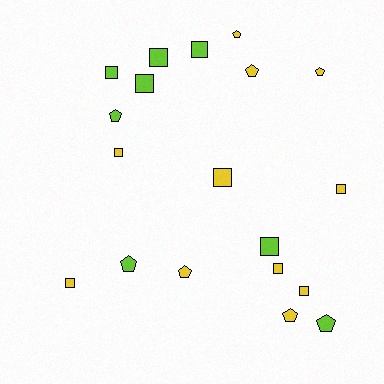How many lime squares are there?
There are 5 lime squares.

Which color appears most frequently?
Yellow, with 11 objects.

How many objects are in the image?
There are 19 objects.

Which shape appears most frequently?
Square, with 11 objects.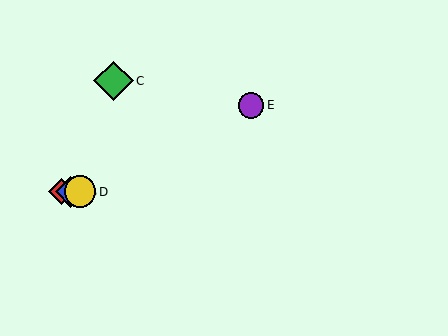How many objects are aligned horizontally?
3 objects (A, B, D) are aligned horizontally.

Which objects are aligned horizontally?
Objects A, B, D are aligned horizontally.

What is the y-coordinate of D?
Object D is at y≈192.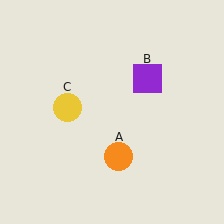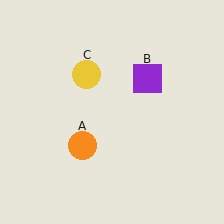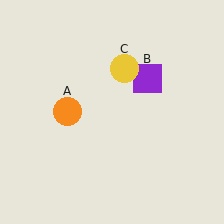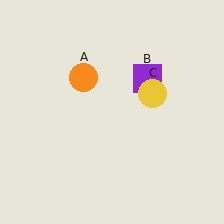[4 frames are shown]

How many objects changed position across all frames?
2 objects changed position: orange circle (object A), yellow circle (object C).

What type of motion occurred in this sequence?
The orange circle (object A), yellow circle (object C) rotated clockwise around the center of the scene.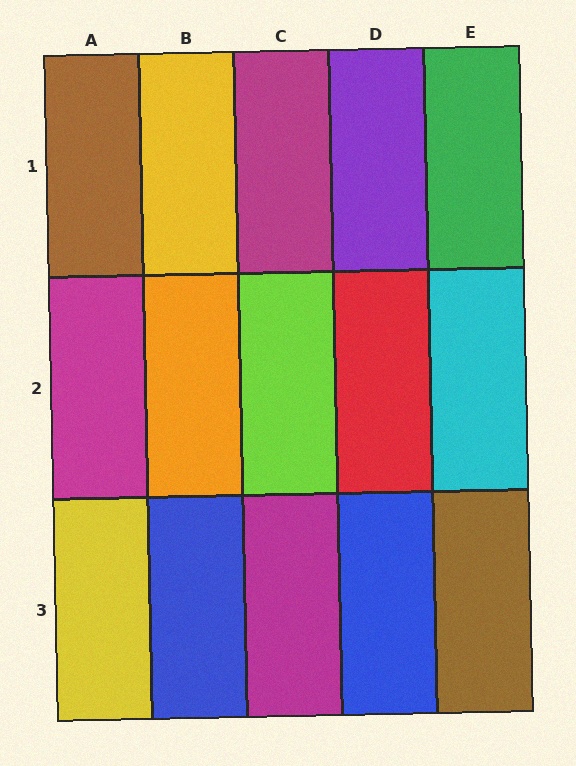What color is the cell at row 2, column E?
Cyan.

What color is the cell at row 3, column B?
Blue.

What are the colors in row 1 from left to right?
Brown, yellow, magenta, purple, green.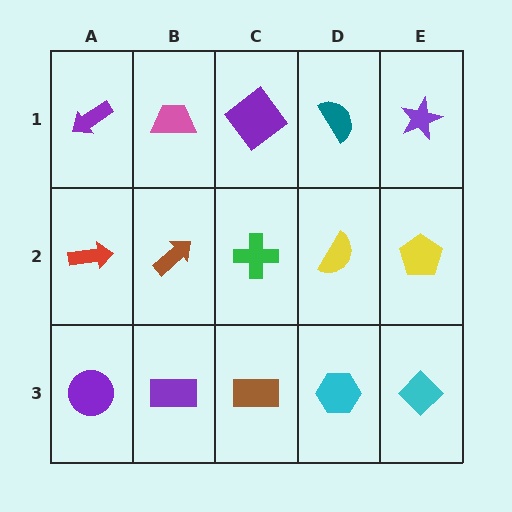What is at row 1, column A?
A purple arrow.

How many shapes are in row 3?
5 shapes.